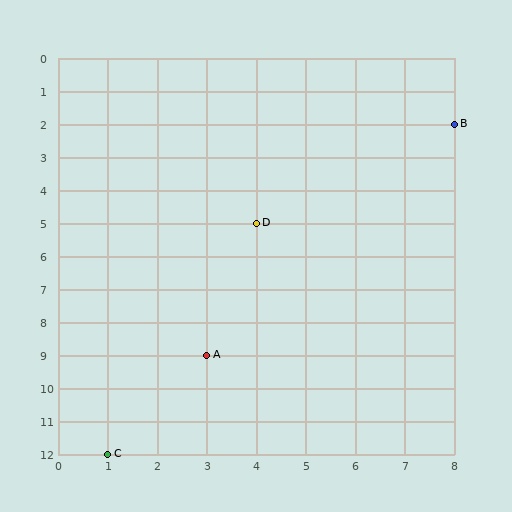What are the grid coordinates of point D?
Point D is at grid coordinates (4, 5).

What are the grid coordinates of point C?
Point C is at grid coordinates (1, 12).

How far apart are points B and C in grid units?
Points B and C are 7 columns and 10 rows apart (about 12.2 grid units diagonally).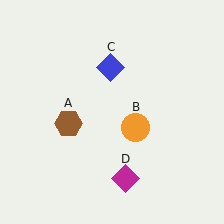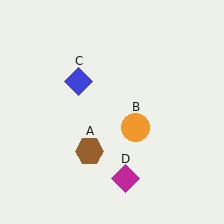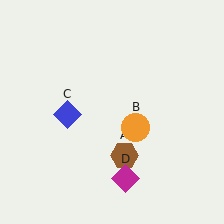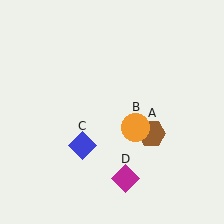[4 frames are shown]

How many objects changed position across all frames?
2 objects changed position: brown hexagon (object A), blue diamond (object C).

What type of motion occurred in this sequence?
The brown hexagon (object A), blue diamond (object C) rotated counterclockwise around the center of the scene.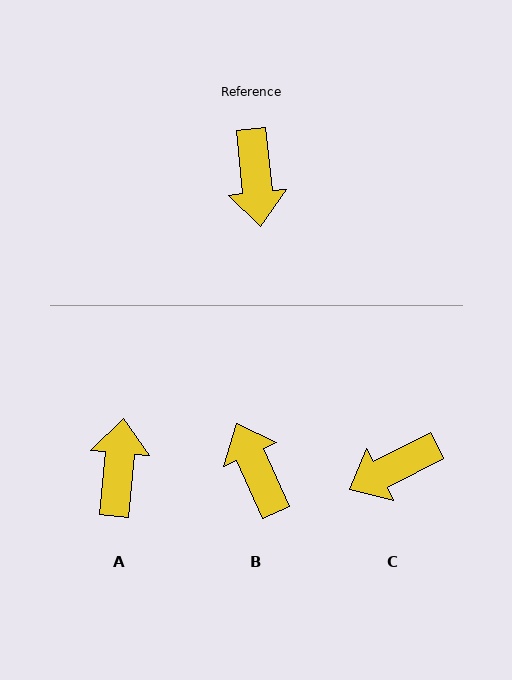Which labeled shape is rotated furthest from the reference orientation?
A, about 169 degrees away.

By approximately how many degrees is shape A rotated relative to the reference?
Approximately 169 degrees counter-clockwise.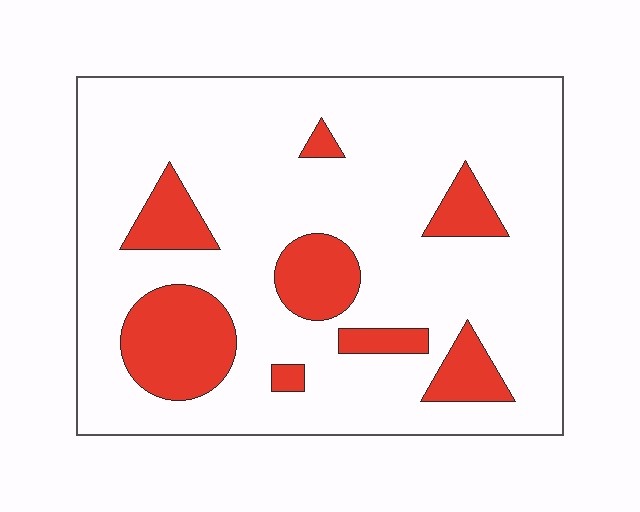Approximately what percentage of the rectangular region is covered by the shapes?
Approximately 20%.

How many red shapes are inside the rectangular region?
8.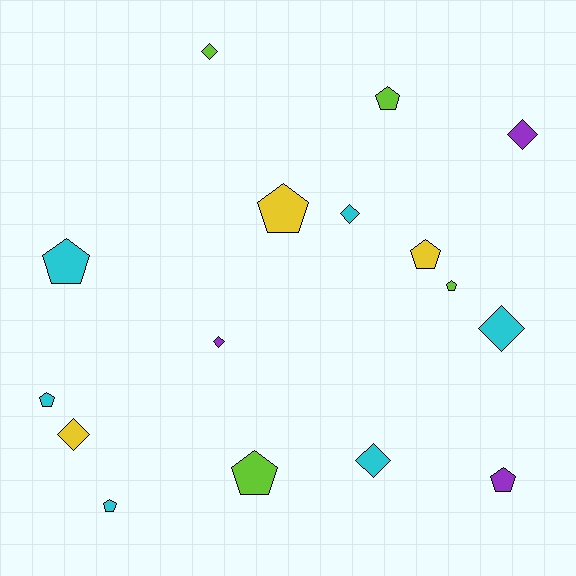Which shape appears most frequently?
Pentagon, with 9 objects.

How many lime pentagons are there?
There are 3 lime pentagons.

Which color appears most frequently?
Cyan, with 6 objects.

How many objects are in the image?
There are 16 objects.